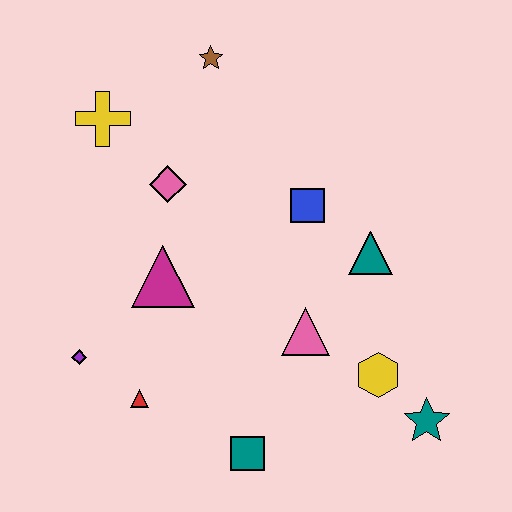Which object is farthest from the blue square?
The purple diamond is farthest from the blue square.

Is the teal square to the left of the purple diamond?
No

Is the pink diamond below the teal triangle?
No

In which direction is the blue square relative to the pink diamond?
The blue square is to the right of the pink diamond.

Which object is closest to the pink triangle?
The yellow hexagon is closest to the pink triangle.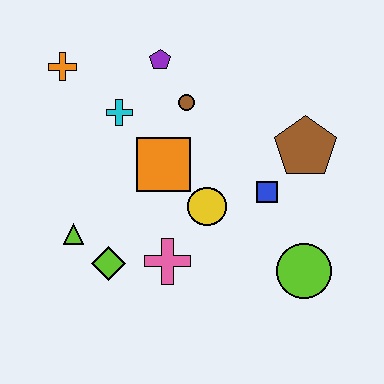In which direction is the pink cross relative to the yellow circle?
The pink cross is below the yellow circle.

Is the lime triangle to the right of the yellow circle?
No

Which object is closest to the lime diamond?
The lime triangle is closest to the lime diamond.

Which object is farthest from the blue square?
The orange cross is farthest from the blue square.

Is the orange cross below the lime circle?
No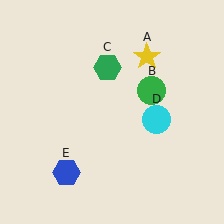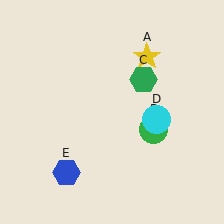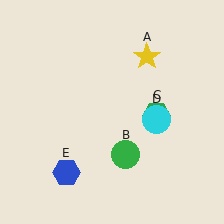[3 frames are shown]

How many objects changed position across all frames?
2 objects changed position: green circle (object B), green hexagon (object C).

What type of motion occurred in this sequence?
The green circle (object B), green hexagon (object C) rotated clockwise around the center of the scene.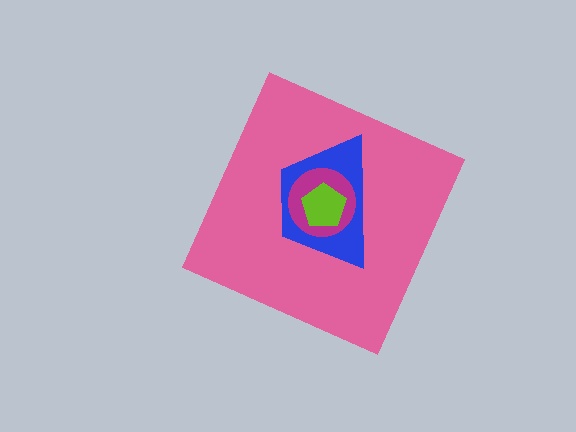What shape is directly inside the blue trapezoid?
The magenta circle.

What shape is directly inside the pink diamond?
The blue trapezoid.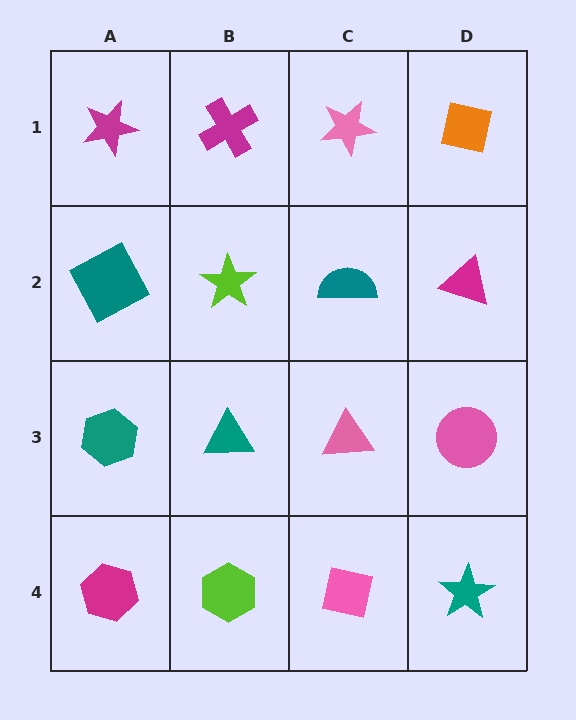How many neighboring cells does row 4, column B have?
3.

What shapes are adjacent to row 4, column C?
A pink triangle (row 3, column C), a lime hexagon (row 4, column B), a teal star (row 4, column D).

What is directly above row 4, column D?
A pink circle.